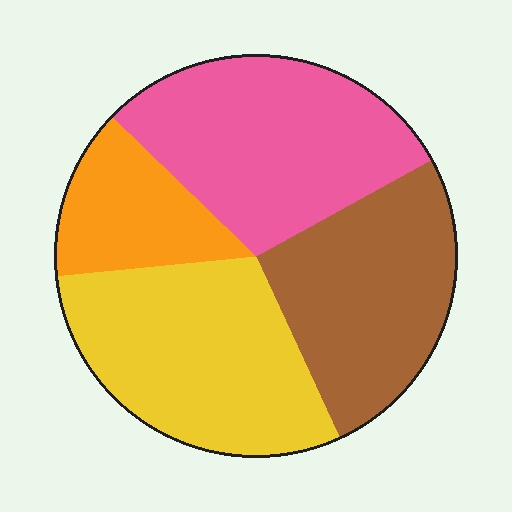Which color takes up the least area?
Orange, at roughly 15%.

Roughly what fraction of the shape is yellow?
Yellow covers roughly 30% of the shape.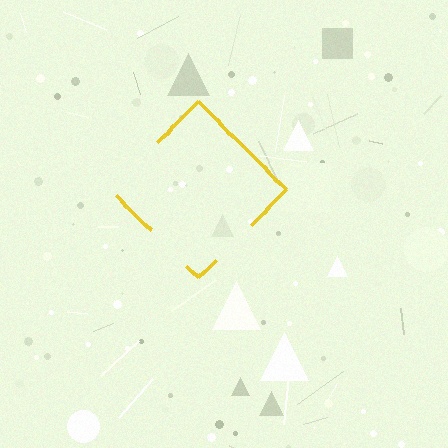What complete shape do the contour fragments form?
The contour fragments form a diamond.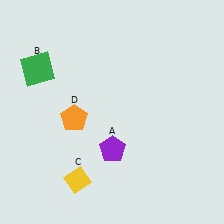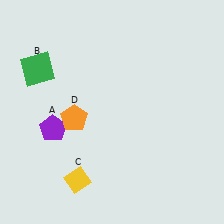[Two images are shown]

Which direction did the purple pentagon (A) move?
The purple pentagon (A) moved left.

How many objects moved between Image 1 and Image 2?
1 object moved between the two images.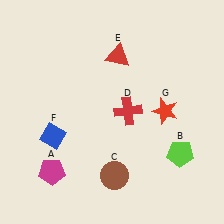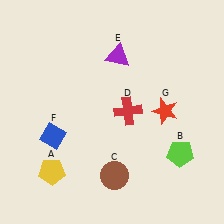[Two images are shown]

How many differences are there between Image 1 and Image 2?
There are 2 differences between the two images.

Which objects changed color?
A changed from magenta to yellow. E changed from red to purple.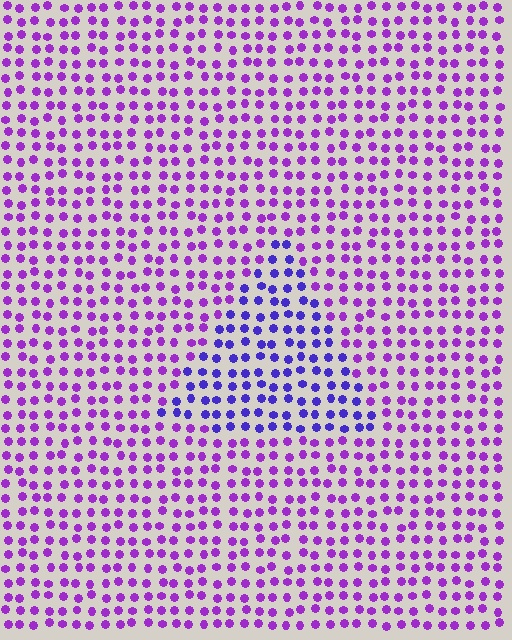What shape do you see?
I see a triangle.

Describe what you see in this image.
The image is filled with small purple elements in a uniform arrangement. A triangle-shaped region is visible where the elements are tinted to a slightly different hue, forming a subtle color boundary.